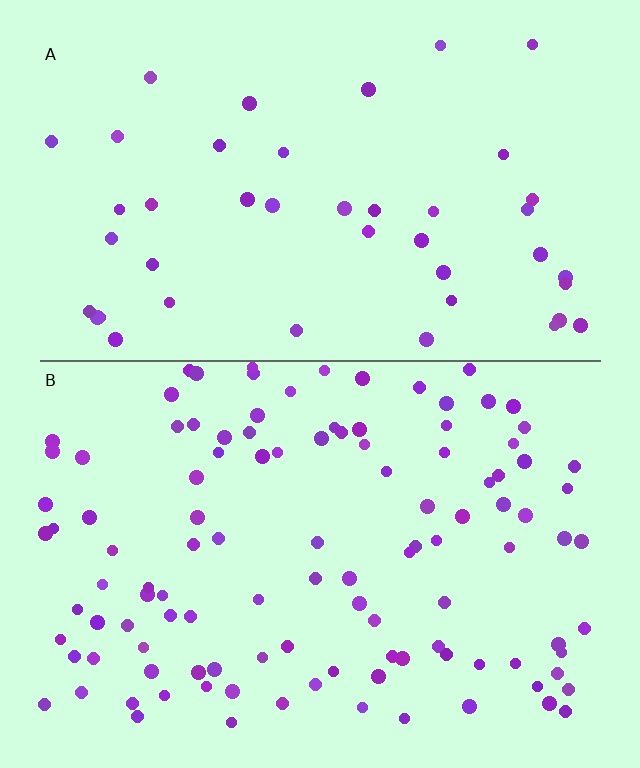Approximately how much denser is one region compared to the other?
Approximately 2.6× — region B over region A.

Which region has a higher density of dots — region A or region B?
B (the bottom).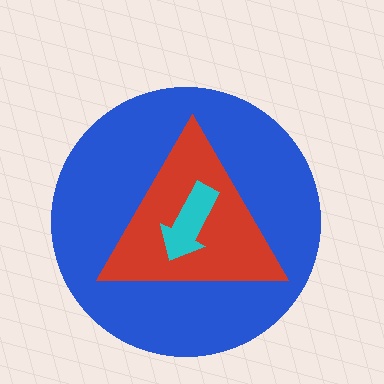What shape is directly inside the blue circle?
The red triangle.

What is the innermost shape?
The cyan arrow.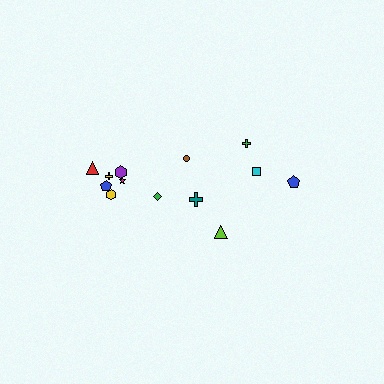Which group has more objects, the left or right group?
The left group.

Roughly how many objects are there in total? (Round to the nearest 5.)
Roughly 15 objects in total.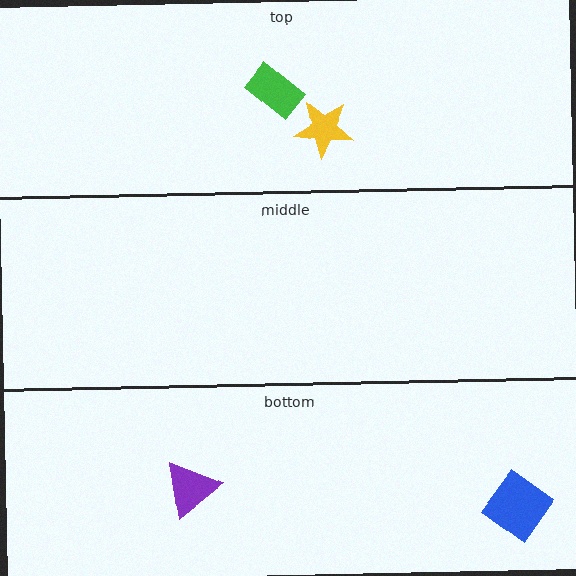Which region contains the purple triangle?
The bottom region.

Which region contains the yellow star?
The top region.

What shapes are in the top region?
The yellow star, the green rectangle.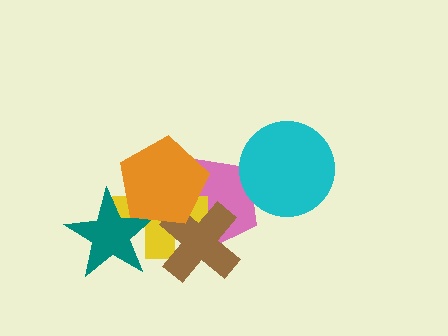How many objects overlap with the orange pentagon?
4 objects overlap with the orange pentagon.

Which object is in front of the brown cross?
The orange pentagon is in front of the brown cross.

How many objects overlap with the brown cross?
3 objects overlap with the brown cross.